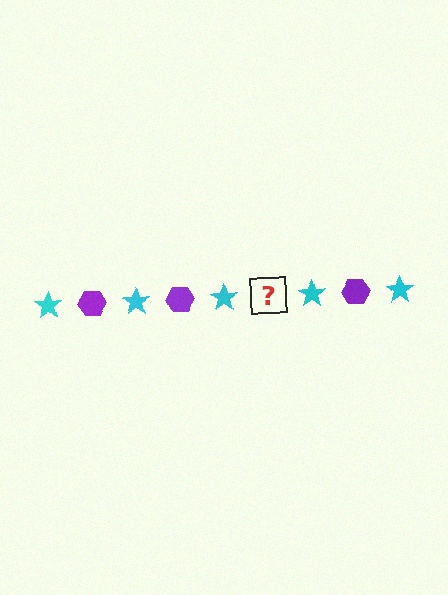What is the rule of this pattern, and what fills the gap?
The rule is that the pattern alternates between cyan star and purple hexagon. The gap should be filled with a purple hexagon.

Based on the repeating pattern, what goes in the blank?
The blank should be a purple hexagon.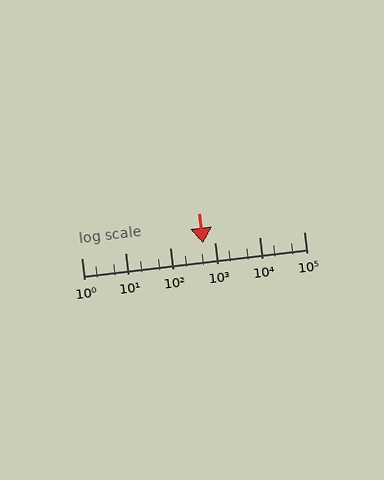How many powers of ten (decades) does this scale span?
The scale spans 5 decades, from 1 to 100000.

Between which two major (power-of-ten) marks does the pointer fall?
The pointer is between 100 and 1000.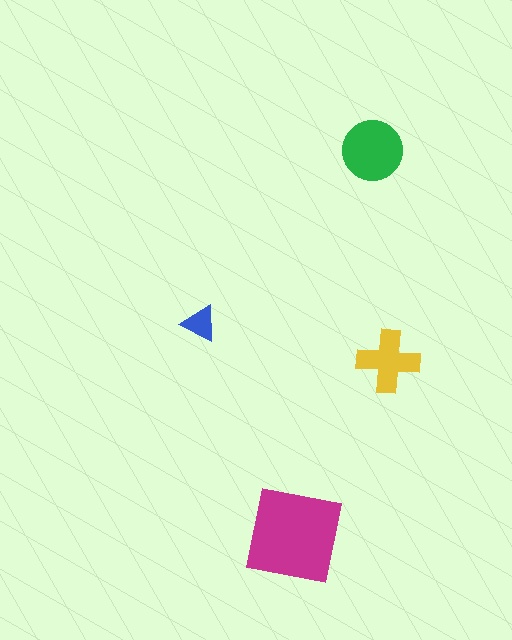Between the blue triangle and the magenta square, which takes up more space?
The magenta square.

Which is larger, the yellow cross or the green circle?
The green circle.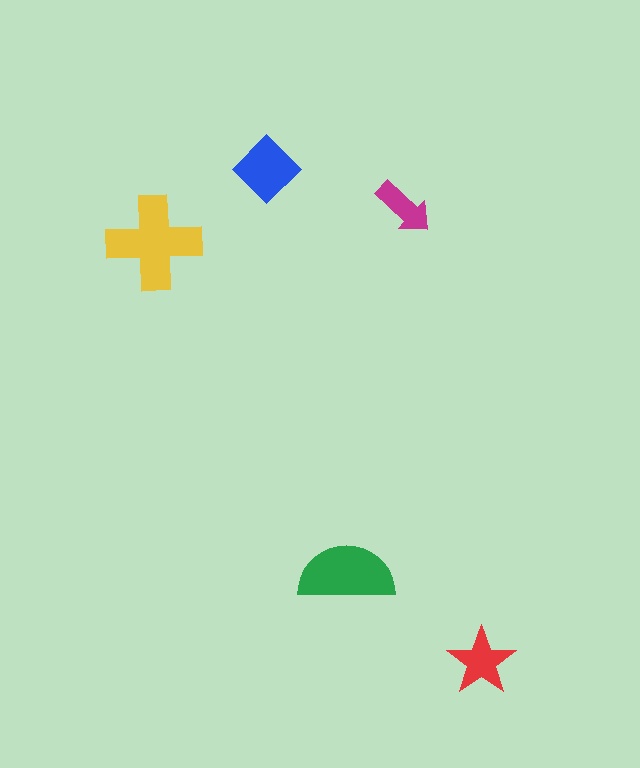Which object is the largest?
The yellow cross.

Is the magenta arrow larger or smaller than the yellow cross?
Smaller.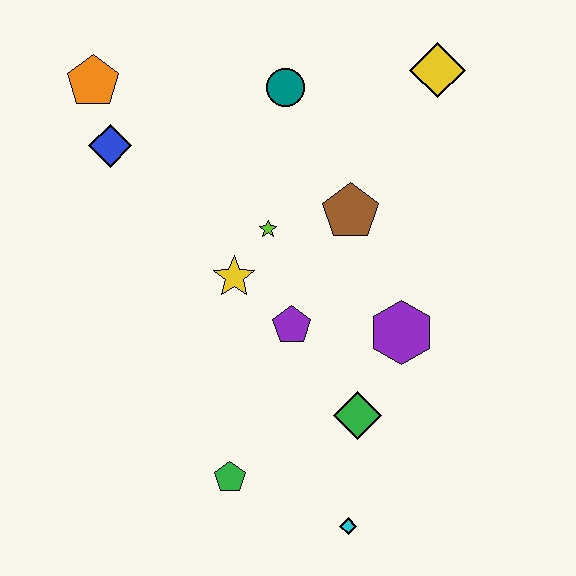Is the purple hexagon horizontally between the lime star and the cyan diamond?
No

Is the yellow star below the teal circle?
Yes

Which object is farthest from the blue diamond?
The cyan diamond is farthest from the blue diamond.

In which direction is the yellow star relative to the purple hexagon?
The yellow star is to the left of the purple hexagon.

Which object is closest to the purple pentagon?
The yellow star is closest to the purple pentagon.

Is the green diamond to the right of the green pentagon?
Yes